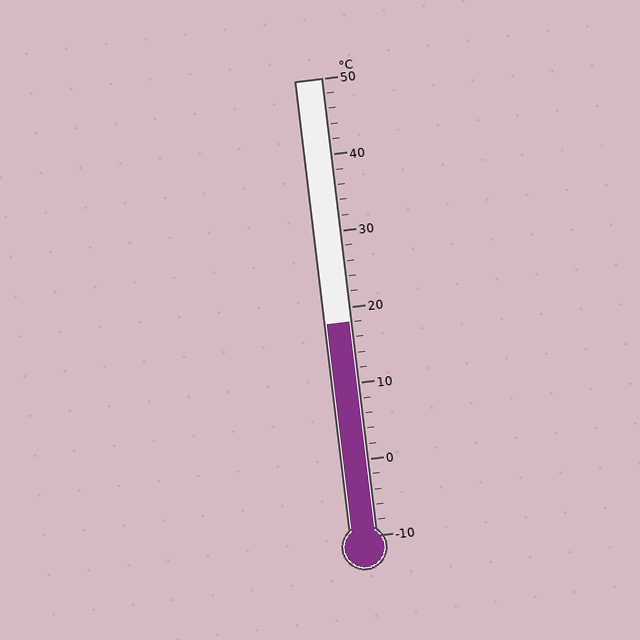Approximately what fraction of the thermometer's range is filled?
The thermometer is filled to approximately 45% of its range.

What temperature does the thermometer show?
The thermometer shows approximately 18°C.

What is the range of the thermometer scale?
The thermometer scale ranges from -10°C to 50°C.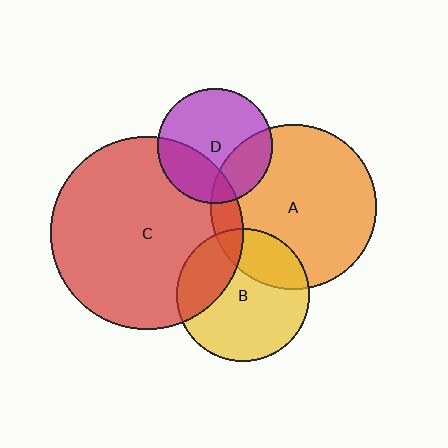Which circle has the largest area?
Circle C (red).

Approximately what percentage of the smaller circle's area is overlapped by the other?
Approximately 25%.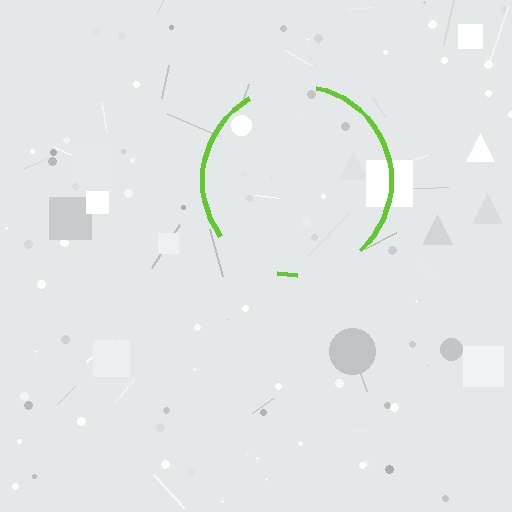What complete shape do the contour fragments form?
The contour fragments form a circle.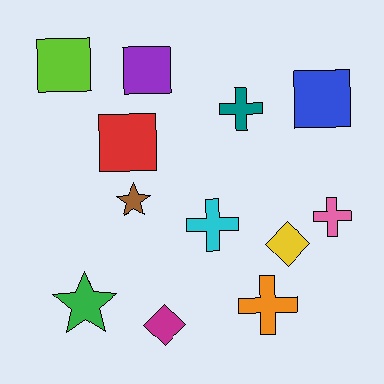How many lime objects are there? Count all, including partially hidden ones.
There is 1 lime object.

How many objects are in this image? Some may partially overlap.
There are 12 objects.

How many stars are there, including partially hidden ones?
There are 2 stars.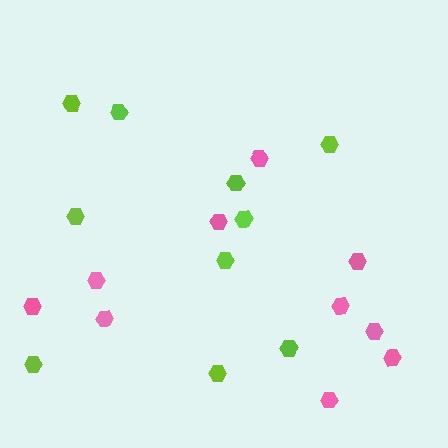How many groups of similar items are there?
There are 2 groups: one group of pink hexagons (10) and one group of lime hexagons (10).